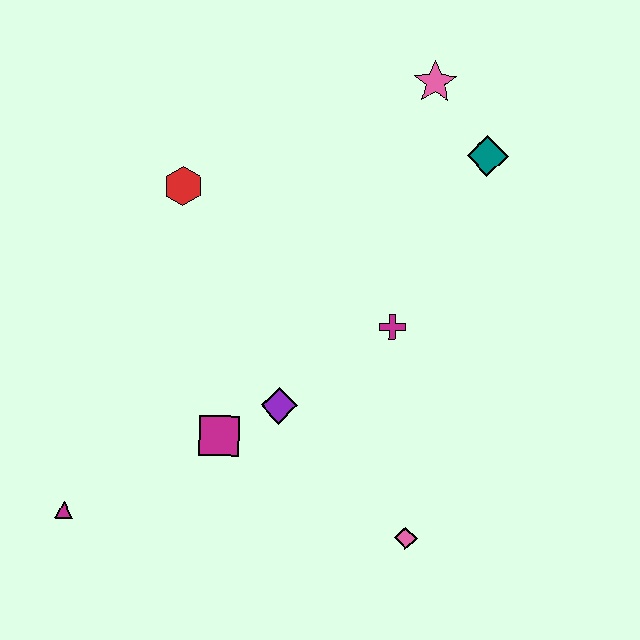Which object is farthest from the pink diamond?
The pink star is farthest from the pink diamond.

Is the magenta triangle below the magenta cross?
Yes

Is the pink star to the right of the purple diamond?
Yes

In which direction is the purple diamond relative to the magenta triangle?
The purple diamond is to the right of the magenta triangle.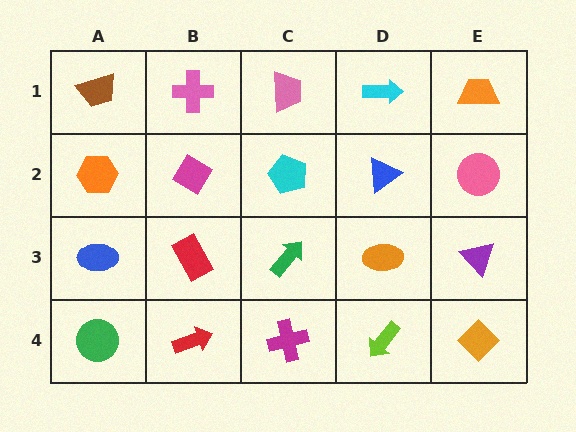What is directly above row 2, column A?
A brown trapezoid.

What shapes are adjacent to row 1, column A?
An orange hexagon (row 2, column A), a pink cross (row 1, column B).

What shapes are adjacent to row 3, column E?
A pink circle (row 2, column E), an orange diamond (row 4, column E), an orange ellipse (row 3, column D).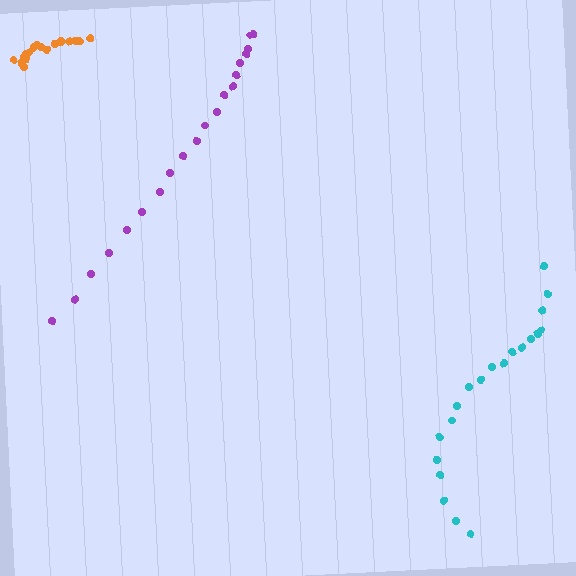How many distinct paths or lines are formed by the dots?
There are 3 distinct paths.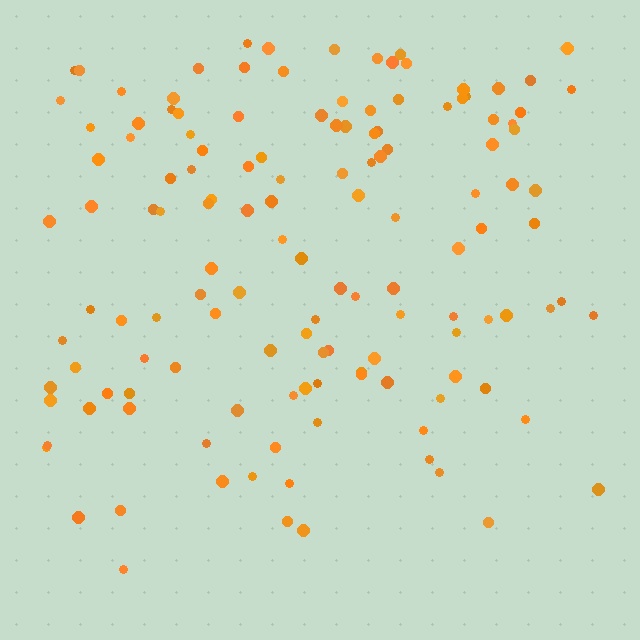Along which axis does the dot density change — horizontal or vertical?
Vertical.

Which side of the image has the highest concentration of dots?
The top.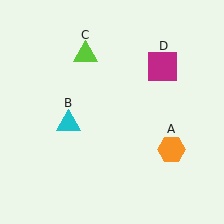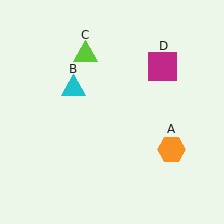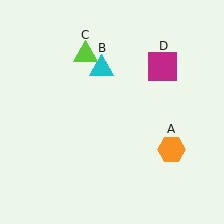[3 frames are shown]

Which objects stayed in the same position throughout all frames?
Orange hexagon (object A) and lime triangle (object C) and magenta square (object D) remained stationary.